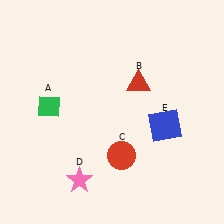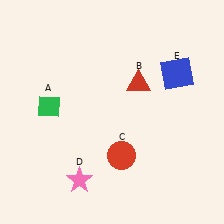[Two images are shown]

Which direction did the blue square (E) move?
The blue square (E) moved up.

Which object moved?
The blue square (E) moved up.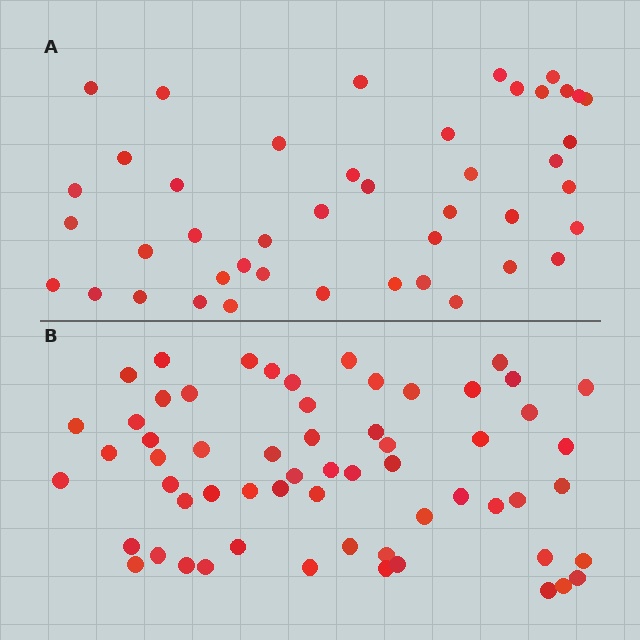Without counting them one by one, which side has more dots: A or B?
Region B (the bottom region) has more dots.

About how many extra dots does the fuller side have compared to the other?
Region B has approximately 15 more dots than region A.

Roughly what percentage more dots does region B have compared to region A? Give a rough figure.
About 35% more.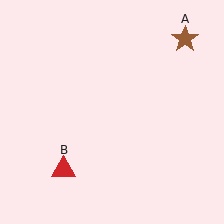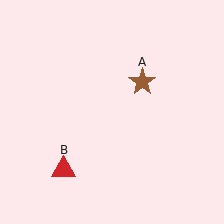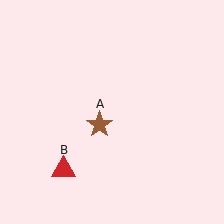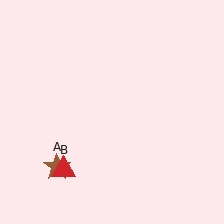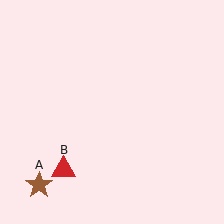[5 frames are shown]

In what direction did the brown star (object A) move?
The brown star (object A) moved down and to the left.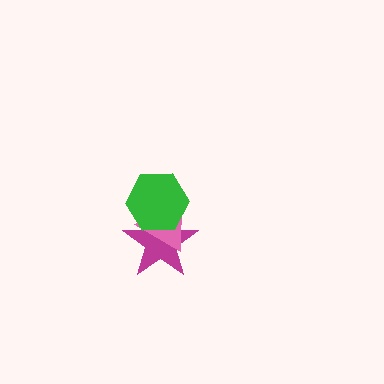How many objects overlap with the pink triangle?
2 objects overlap with the pink triangle.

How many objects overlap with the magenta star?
2 objects overlap with the magenta star.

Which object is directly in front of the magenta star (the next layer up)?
The pink triangle is directly in front of the magenta star.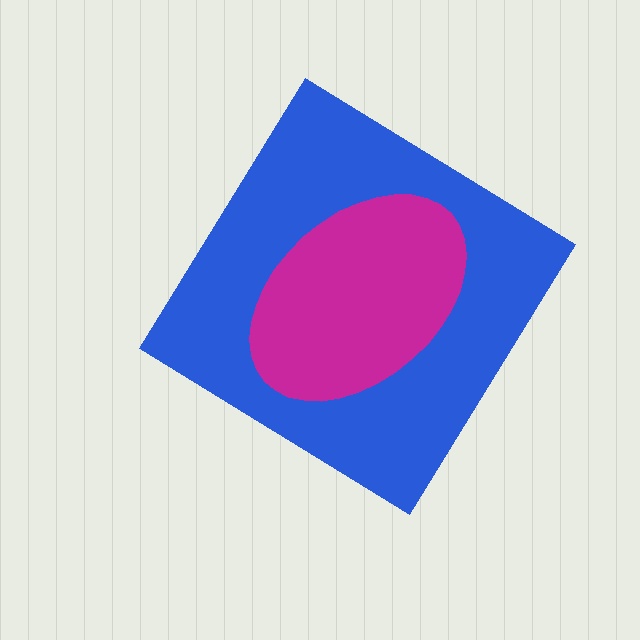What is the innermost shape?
The magenta ellipse.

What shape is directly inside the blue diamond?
The magenta ellipse.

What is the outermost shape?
The blue diamond.